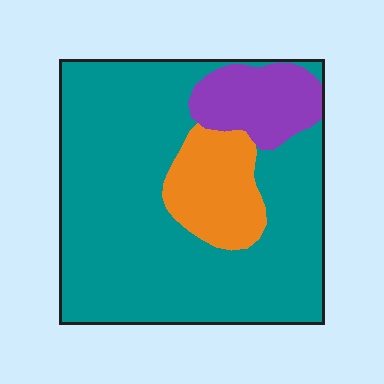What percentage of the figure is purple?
Purple covers about 10% of the figure.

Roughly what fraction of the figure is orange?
Orange takes up about one eighth (1/8) of the figure.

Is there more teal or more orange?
Teal.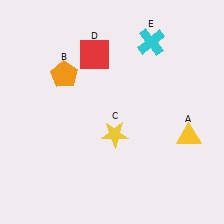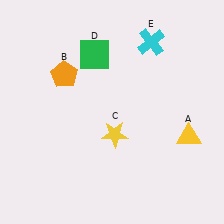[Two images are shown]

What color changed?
The square (D) changed from red in Image 1 to green in Image 2.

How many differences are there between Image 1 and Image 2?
There is 1 difference between the two images.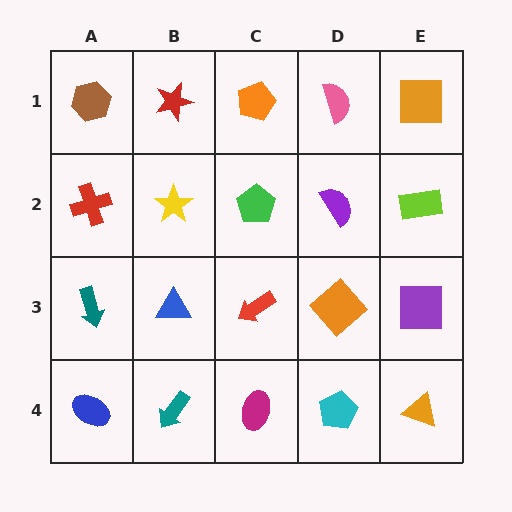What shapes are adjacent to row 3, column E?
A lime rectangle (row 2, column E), an orange triangle (row 4, column E), an orange diamond (row 3, column D).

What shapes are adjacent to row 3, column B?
A yellow star (row 2, column B), a teal arrow (row 4, column B), a teal arrow (row 3, column A), a red arrow (row 3, column C).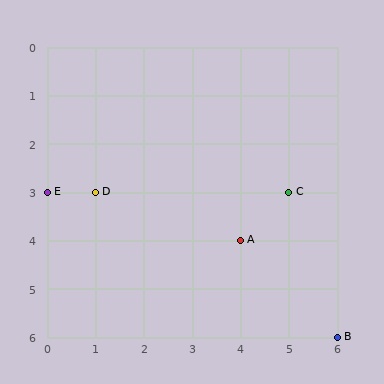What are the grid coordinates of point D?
Point D is at grid coordinates (1, 3).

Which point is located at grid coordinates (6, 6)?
Point B is at (6, 6).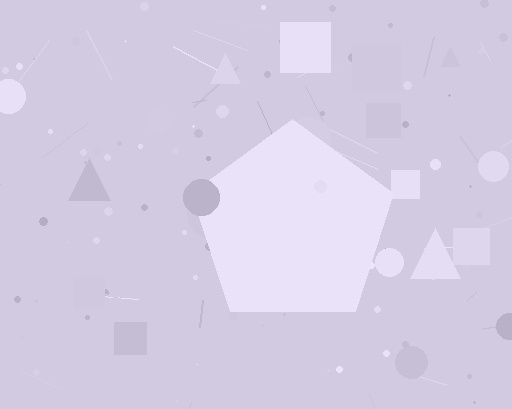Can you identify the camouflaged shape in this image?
The camouflaged shape is a pentagon.